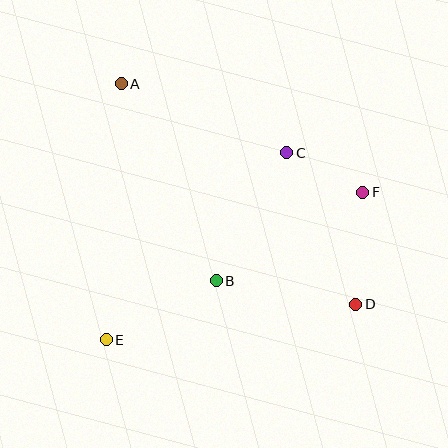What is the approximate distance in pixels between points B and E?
The distance between B and E is approximately 125 pixels.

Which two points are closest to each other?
Points C and F are closest to each other.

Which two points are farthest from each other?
Points A and D are farthest from each other.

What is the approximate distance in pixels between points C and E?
The distance between C and E is approximately 260 pixels.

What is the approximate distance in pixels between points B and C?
The distance between B and C is approximately 146 pixels.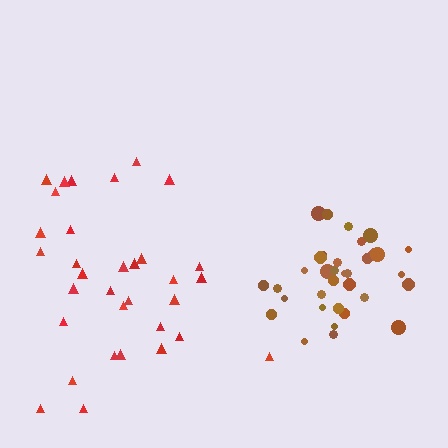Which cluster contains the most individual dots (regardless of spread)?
Brown (35).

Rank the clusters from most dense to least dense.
brown, red.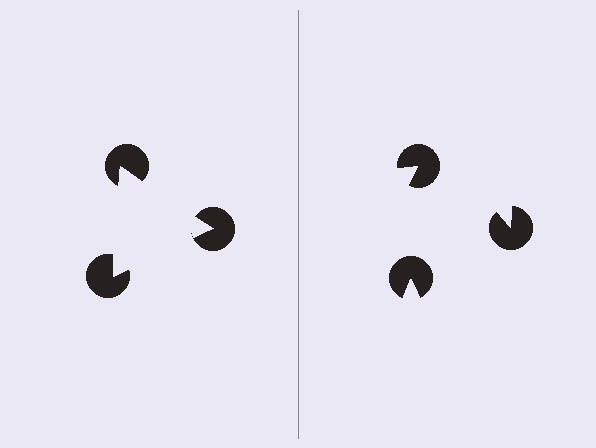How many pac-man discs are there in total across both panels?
6 — 3 on each side.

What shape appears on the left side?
An illusory triangle.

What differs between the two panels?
The pac-man discs are positioned identically on both sides; only the wedge orientations differ. On the left they align to a triangle; on the right they are misaligned.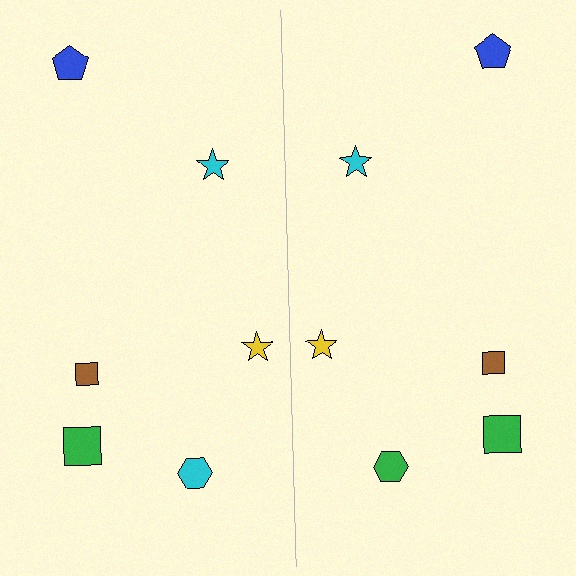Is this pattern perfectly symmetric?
No, the pattern is not perfectly symmetric. The green hexagon on the right side breaks the symmetry — its mirror counterpart is cyan.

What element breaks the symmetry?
The green hexagon on the right side breaks the symmetry — its mirror counterpart is cyan.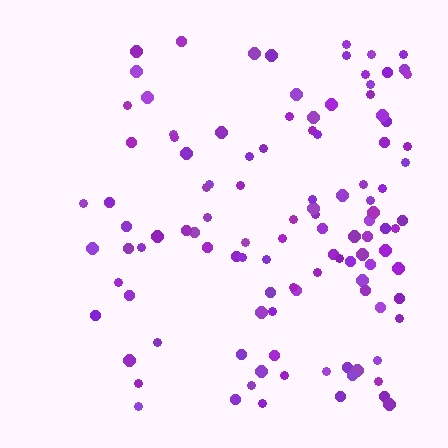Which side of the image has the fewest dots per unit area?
The left.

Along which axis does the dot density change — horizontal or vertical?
Horizontal.